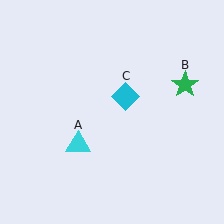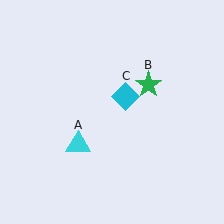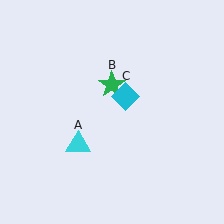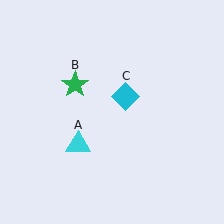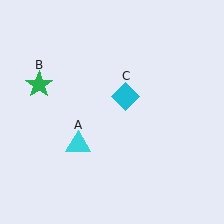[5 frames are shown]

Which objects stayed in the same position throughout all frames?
Cyan triangle (object A) and cyan diamond (object C) remained stationary.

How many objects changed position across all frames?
1 object changed position: green star (object B).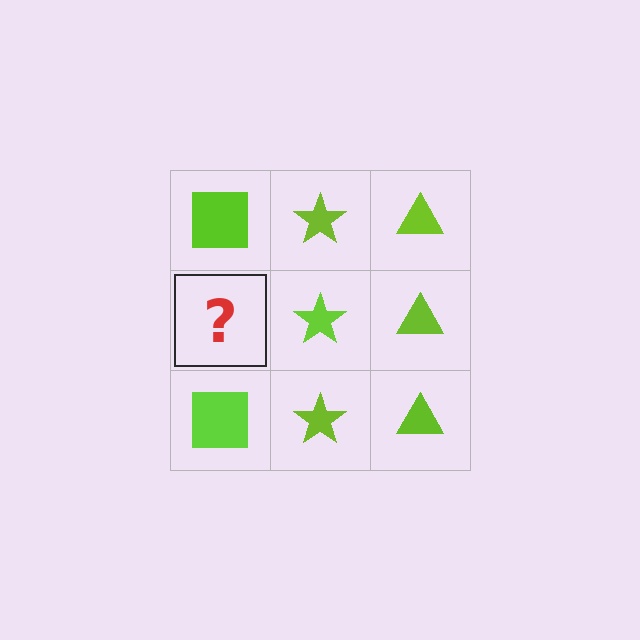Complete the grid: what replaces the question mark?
The question mark should be replaced with a lime square.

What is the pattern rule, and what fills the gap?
The rule is that each column has a consistent shape. The gap should be filled with a lime square.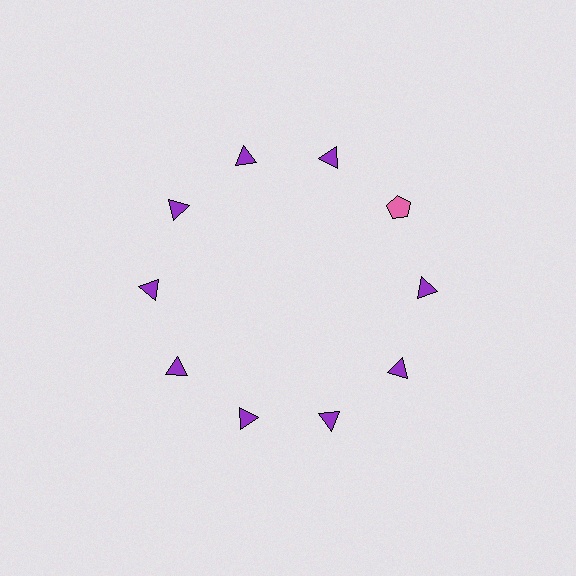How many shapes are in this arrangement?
There are 10 shapes arranged in a ring pattern.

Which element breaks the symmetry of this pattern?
The pink pentagon at roughly the 2 o'clock position breaks the symmetry. All other shapes are purple triangles.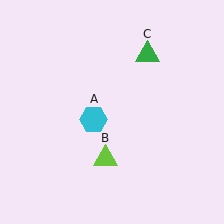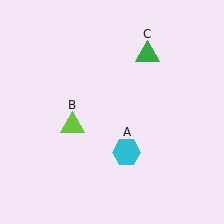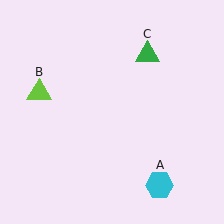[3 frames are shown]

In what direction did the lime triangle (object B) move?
The lime triangle (object B) moved up and to the left.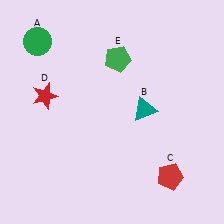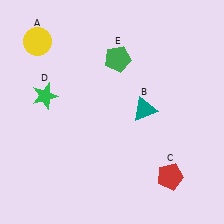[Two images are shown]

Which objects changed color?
A changed from green to yellow. D changed from red to green.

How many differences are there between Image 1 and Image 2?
There are 2 differences between the two images.